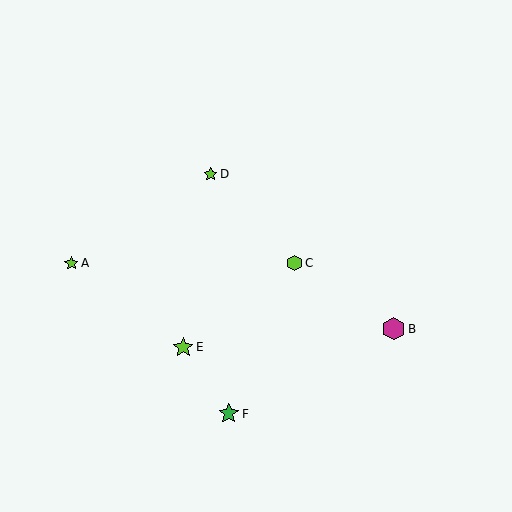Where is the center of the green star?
The center of the green star is at (229, 414).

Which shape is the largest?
The magenta hexagon (labeled B) is the largest.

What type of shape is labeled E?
Shape E is a lime star.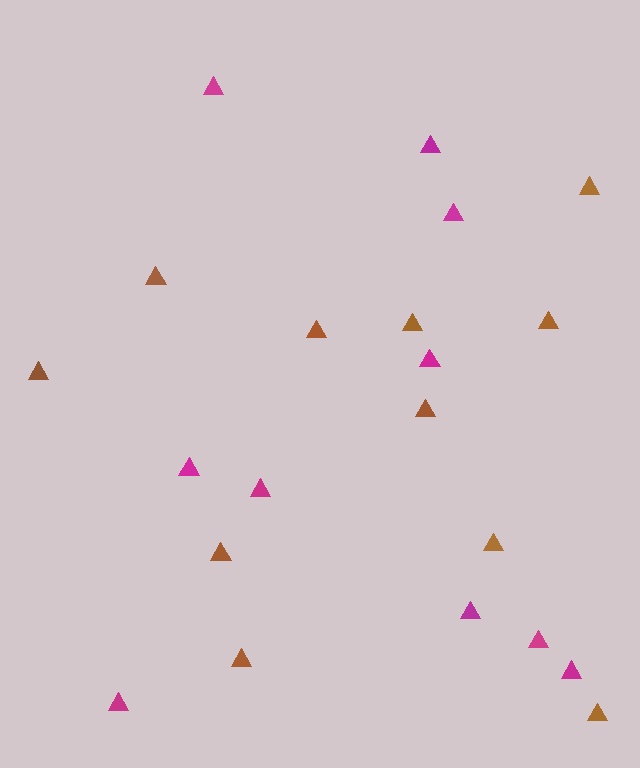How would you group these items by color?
There are 2 groups: one group of magenta triangles (10) and one group of brown triangles (11).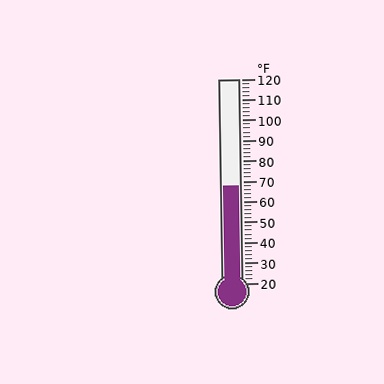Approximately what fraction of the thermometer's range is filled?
The thermometer is filled to approximately 50% of its range.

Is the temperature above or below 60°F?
The temperature is above 60°F.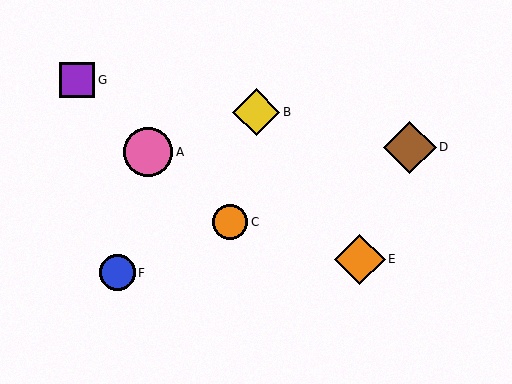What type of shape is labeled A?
Shape A is a pink circle.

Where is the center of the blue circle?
The center of the blue circle is at (118, 273).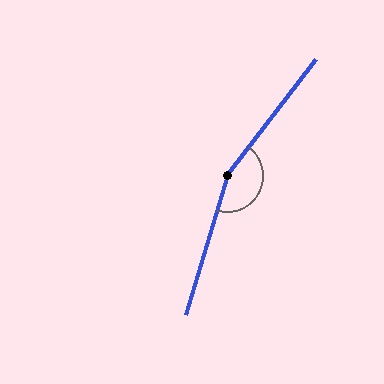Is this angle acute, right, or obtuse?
It is obtuse.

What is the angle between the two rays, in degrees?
Approximately 159 degrees.